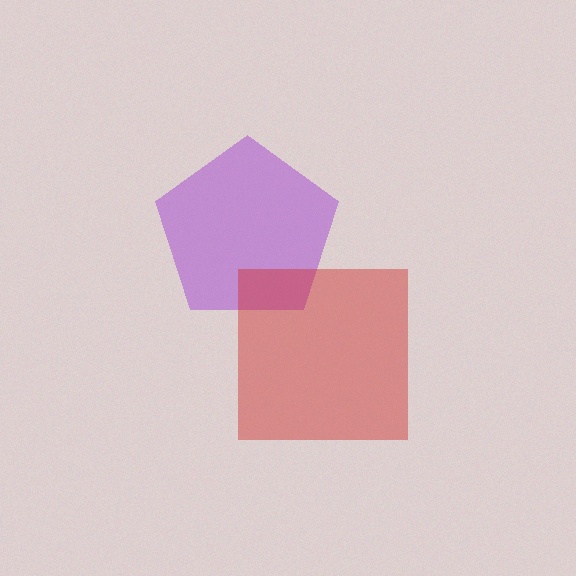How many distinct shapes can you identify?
There are 2 distinct shapes: a purple pentagon, a red square.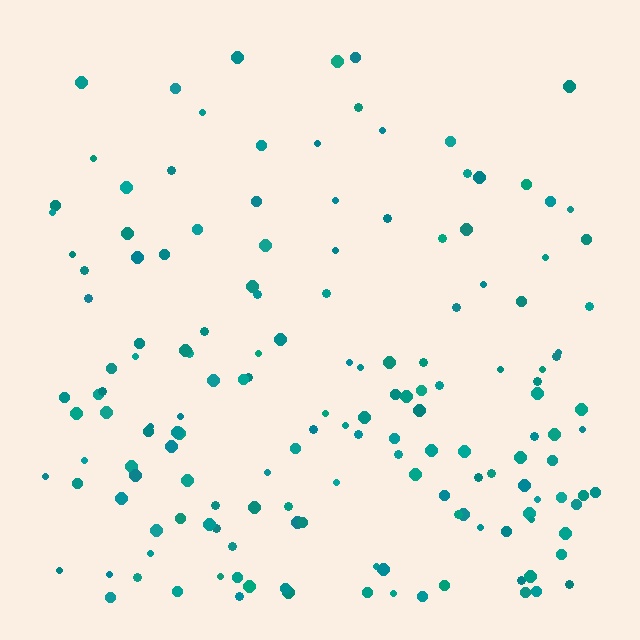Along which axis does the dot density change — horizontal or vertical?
Vertical.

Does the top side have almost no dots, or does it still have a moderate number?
Still a moderate number, just noticeably fewer than the bottom.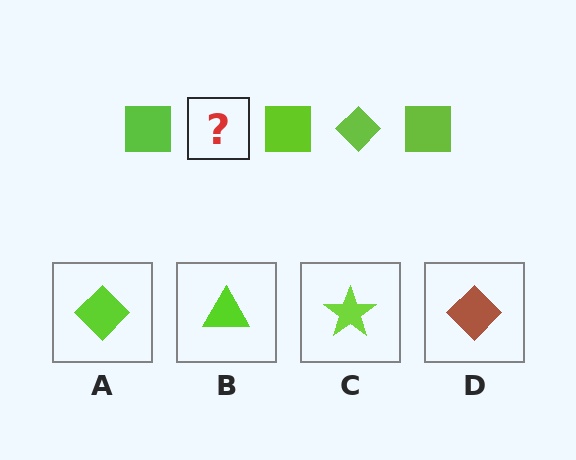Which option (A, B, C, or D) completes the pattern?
A.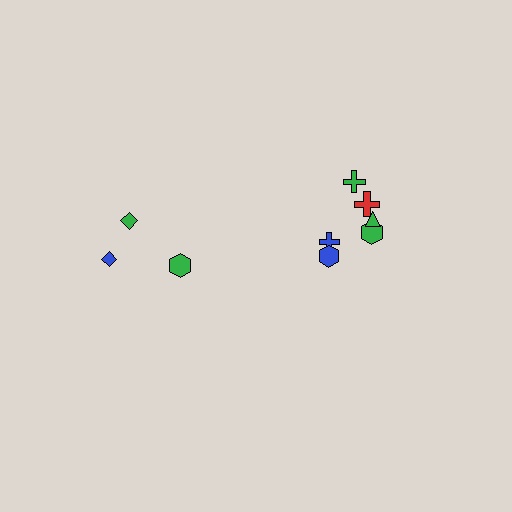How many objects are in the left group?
There are 3 objects.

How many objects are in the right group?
There are 6 objects.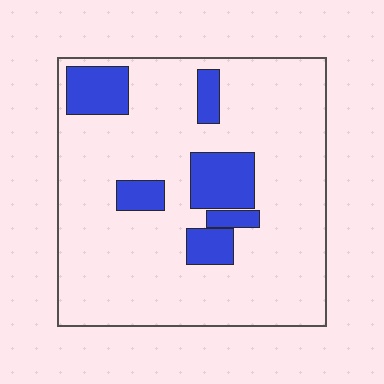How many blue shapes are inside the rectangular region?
6.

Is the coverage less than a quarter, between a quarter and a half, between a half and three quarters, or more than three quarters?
Less than a quarter.